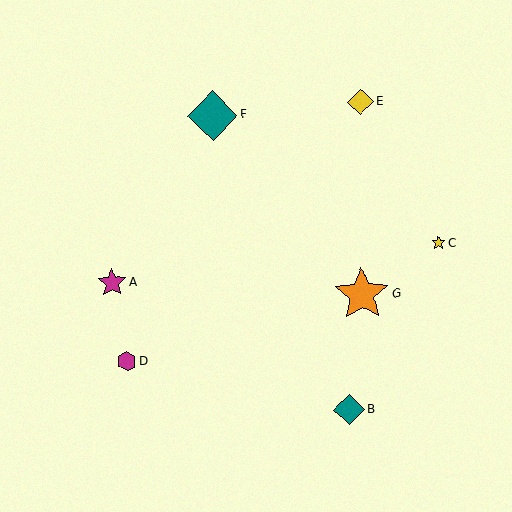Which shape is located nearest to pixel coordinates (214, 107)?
The teal diamond (labeled F) at (212, 116) is nearest to that location.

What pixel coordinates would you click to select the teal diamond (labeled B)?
Click at (349, 410) to select the teal diamond B.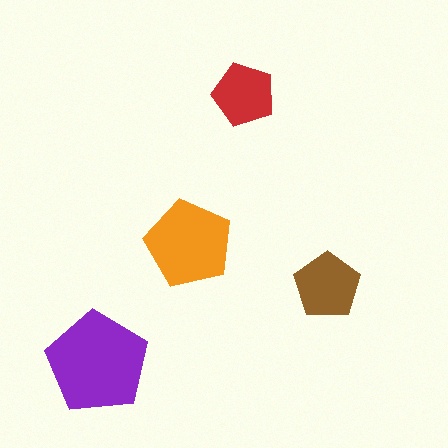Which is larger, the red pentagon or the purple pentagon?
The purple one.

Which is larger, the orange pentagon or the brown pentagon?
The orange one.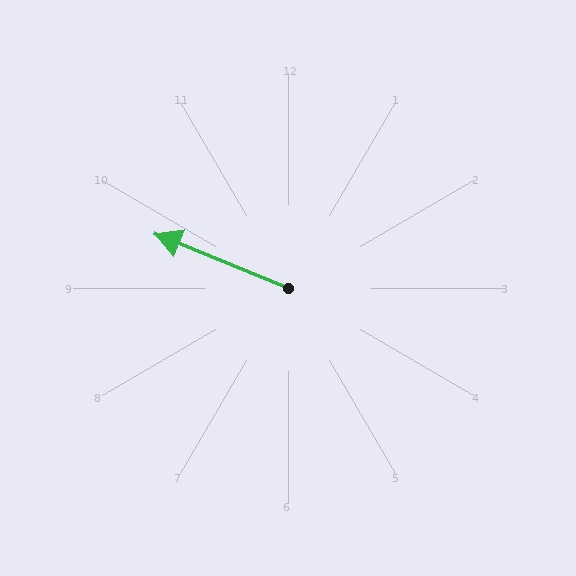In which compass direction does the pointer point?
West.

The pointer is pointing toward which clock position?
Roughly 10 o'clock.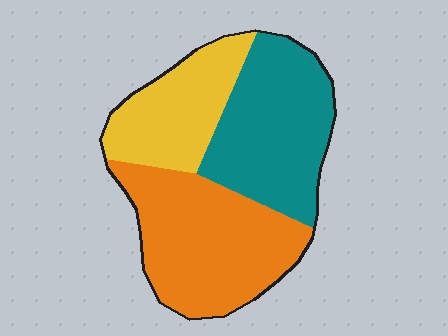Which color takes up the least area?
Yellow, at roughly 25%.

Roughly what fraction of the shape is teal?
Teal covers around 35% of the shape.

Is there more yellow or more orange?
Orange.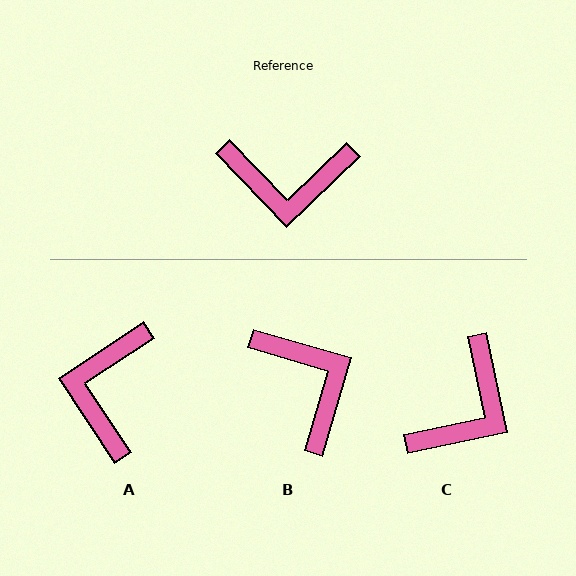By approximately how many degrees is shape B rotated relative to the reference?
Approximately 120 degrees counter-clockwise.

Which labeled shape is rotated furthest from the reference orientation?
B, about 120 degrees away.